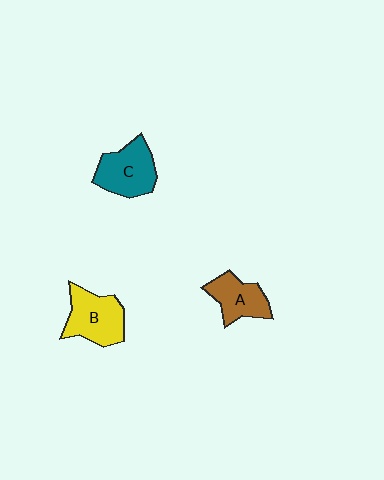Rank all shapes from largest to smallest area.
From largest to smallest: B (yellow), C (teal), A (brown).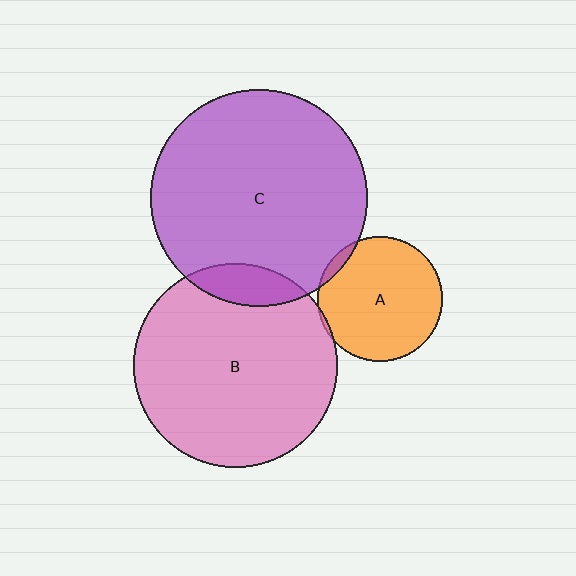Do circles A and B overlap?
Yes.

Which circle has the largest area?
Circle C (purple).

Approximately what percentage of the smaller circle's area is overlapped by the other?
Approximately 5%.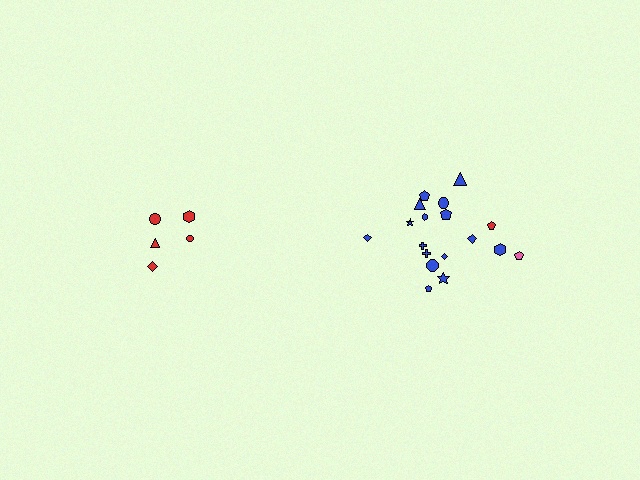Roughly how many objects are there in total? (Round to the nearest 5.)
Roughly 25 objects in total.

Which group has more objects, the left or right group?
The right group.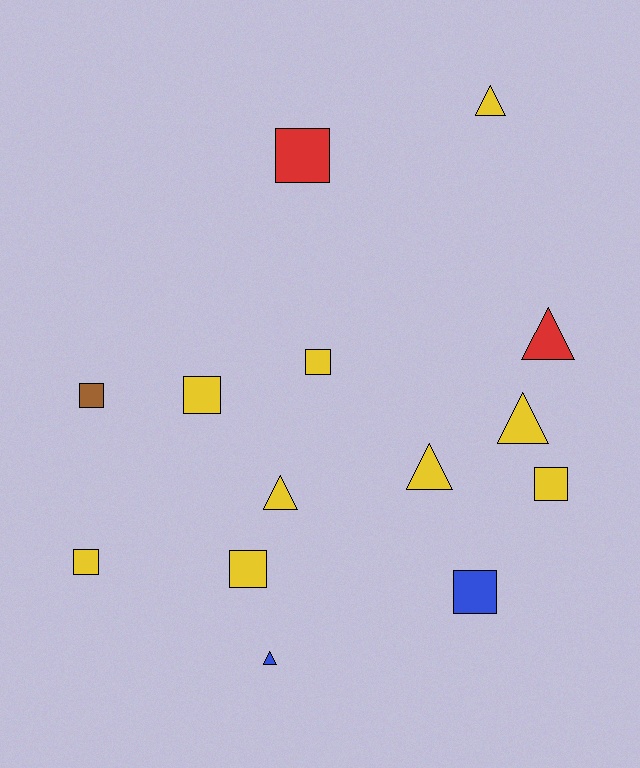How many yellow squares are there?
There are 5 yellow squares.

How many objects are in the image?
There are 14 objects.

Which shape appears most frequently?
Square, with 8 objects.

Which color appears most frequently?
Yellow, with 9 objects.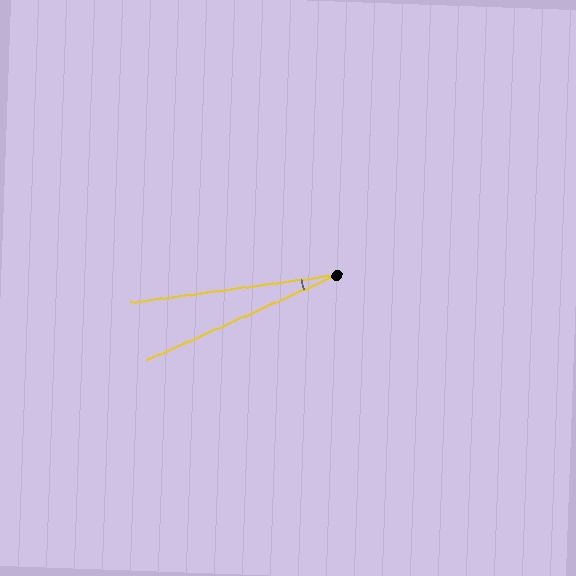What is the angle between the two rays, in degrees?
Approximately 17 degrees.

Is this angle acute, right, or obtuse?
It is acute.